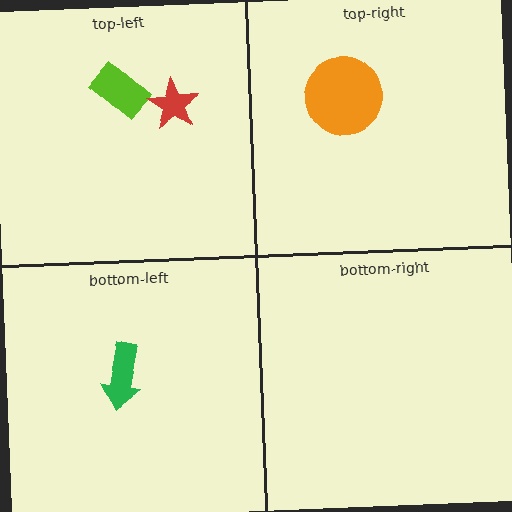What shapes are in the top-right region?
The orange circle.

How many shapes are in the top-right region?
1.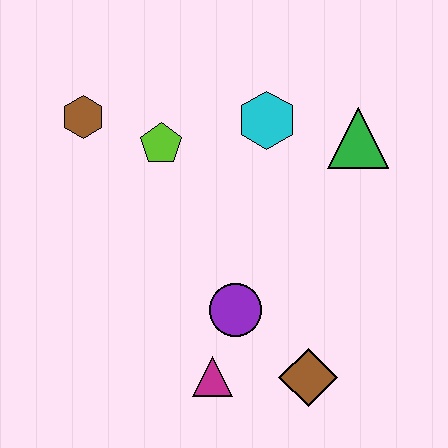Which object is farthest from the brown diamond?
The brown hexagon is farthest from the brown diamond.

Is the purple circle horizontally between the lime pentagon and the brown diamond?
Yes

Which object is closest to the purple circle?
The magenta triangle is closest to the purple circle.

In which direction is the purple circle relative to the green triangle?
The purple circle is below the green triangle.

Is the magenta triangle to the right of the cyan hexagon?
No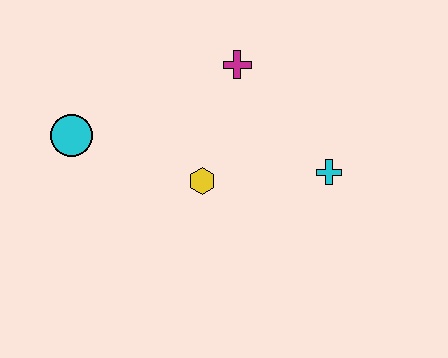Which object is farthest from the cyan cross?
The cyan circle is farthest from the cyan cross.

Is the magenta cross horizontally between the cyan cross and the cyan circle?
Yes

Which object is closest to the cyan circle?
The yellow hexagon is closest to the cyan circle.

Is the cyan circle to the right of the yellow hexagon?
No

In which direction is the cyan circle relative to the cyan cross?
The cyan circle is to the left of the cyan cross.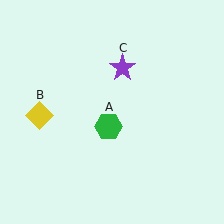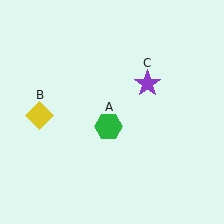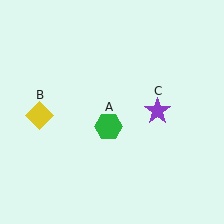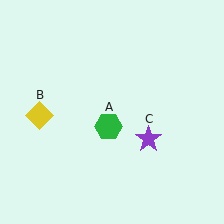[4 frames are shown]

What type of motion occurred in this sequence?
The purple star (object C) rotated clockwise around the center of the scene.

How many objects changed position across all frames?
1 object changed position: purple star (object C).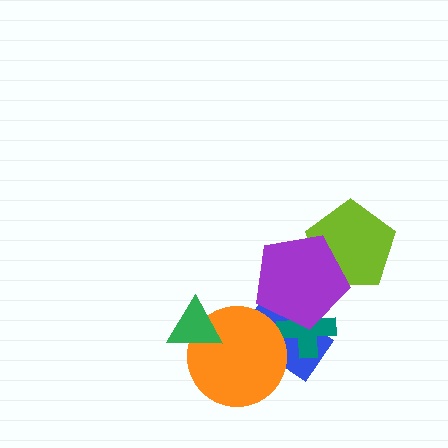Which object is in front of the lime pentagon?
The purple pentagon is in front of the lime pentagon.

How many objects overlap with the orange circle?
2 objects overlap with the orange circle.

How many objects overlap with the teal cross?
2 objects overlap with the teal cross.